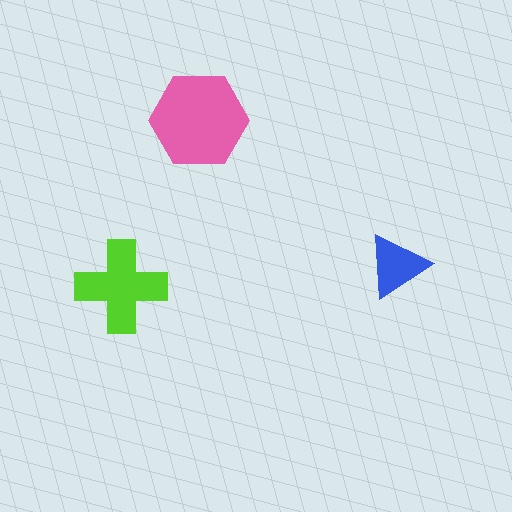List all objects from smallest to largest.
The blue triangle, the lime cross, the pink hexagon.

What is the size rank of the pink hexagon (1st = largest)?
1st.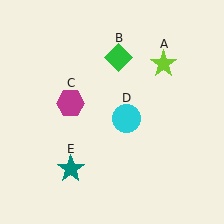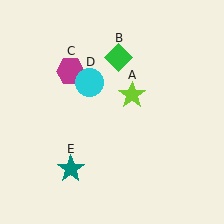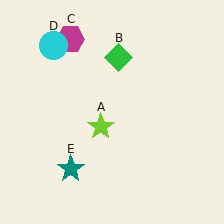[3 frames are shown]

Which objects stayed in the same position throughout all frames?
Green diamond (object B) and teal star (object E) remained stationary.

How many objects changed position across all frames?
3 objects changed position: lime star (object A), magenta hexagon (object C), cyan circle (object D).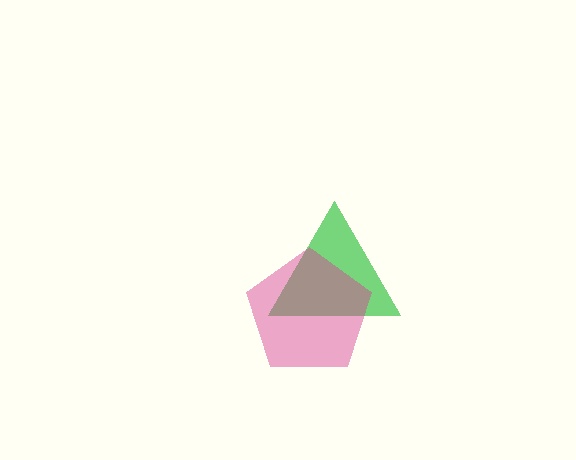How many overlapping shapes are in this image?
There are 2 overlapping shapes in the image.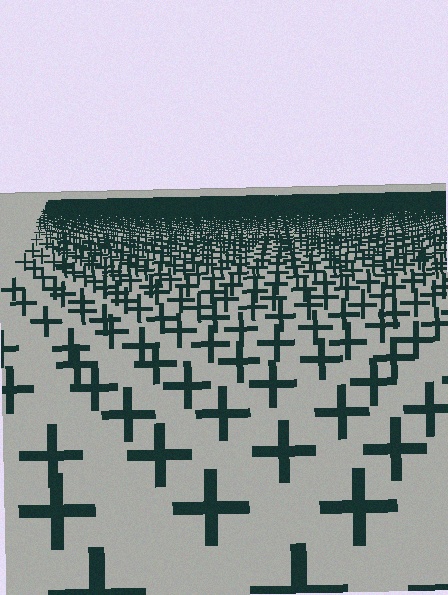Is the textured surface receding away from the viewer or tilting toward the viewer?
The surface is receding away from the viewer. Texture elements get smaller and denser toward the top.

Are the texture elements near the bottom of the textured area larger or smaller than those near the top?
Larger. Near the bottom, elements are closer to the viewer and appear at a bigger on-screen size.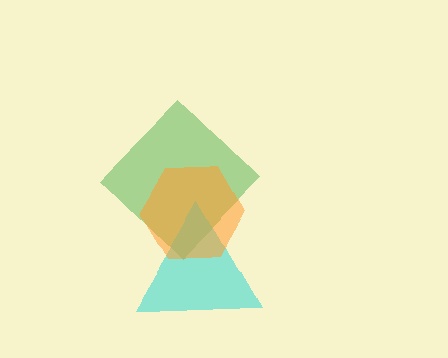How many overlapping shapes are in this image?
There are 3 overlapping shapes in the image.